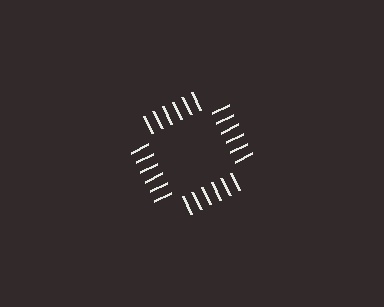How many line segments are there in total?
24 — 6 along each of the 4 edges.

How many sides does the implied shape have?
4 sides — the line-ends trace a square.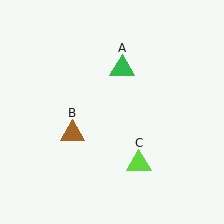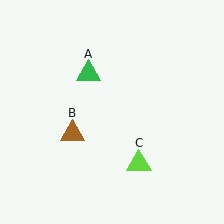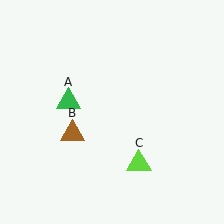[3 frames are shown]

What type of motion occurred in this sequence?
The green triangle (object A) rotated counterclockwise around the center of the scene.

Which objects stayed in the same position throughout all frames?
Brown triangle (object B) and lime triangle (object C) remained stationary.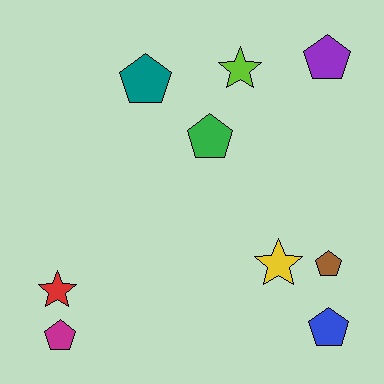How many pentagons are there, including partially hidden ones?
There are 6 pentagons.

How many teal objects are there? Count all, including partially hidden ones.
There is 1 teal object.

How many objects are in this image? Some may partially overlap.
There are 9 objects.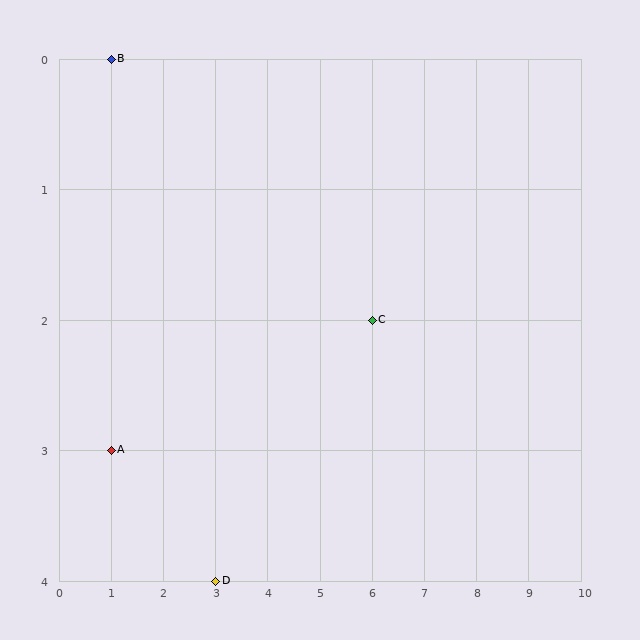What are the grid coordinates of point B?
Point B is at grid coordinates (1, 0).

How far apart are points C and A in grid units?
Points C and A are 5 columns and 1 row apart (about 5.1 grid units diagonally).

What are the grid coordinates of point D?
Point D is at grid coordinates (3, 4).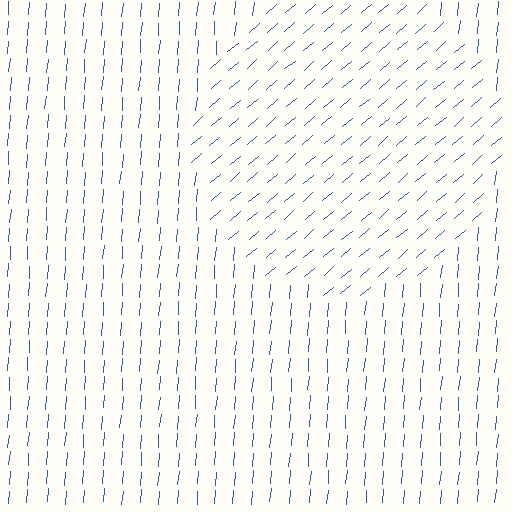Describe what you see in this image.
The image is filled with small blue line segments. A circle region in the image has lines oriented differently from the surrounding lines, creating a visible texture boundary.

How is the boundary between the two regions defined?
The boundary is defined purely by a change in line orientation (approximately 45 degrees difference). All lines are the same color and thickness.